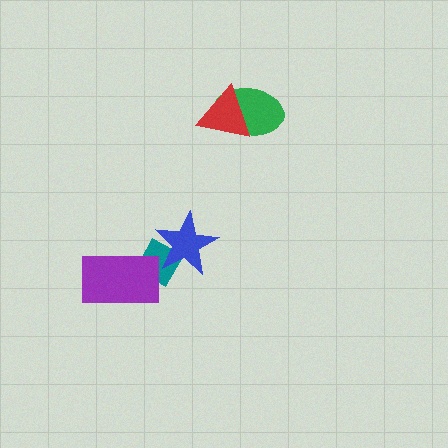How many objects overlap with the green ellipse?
1 object overlaps with the green ellipse.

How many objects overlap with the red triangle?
1 object overlaps with the red triangle.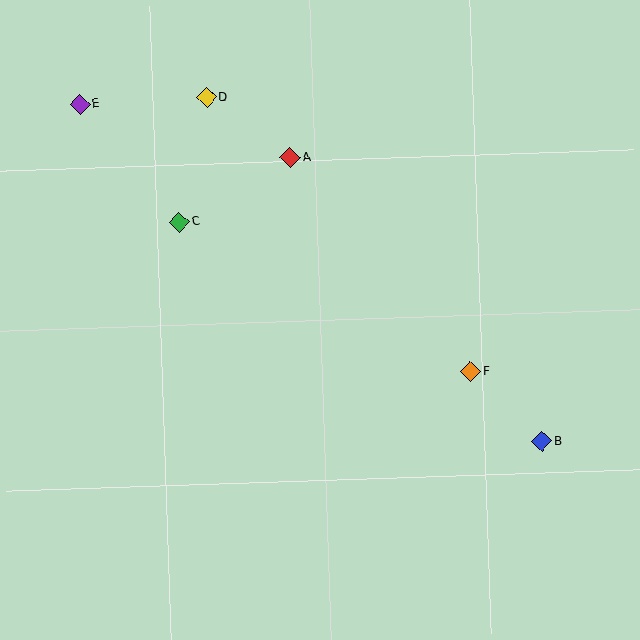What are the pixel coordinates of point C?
Point C is at (179, 222).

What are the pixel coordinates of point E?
Point E is at (80, 104).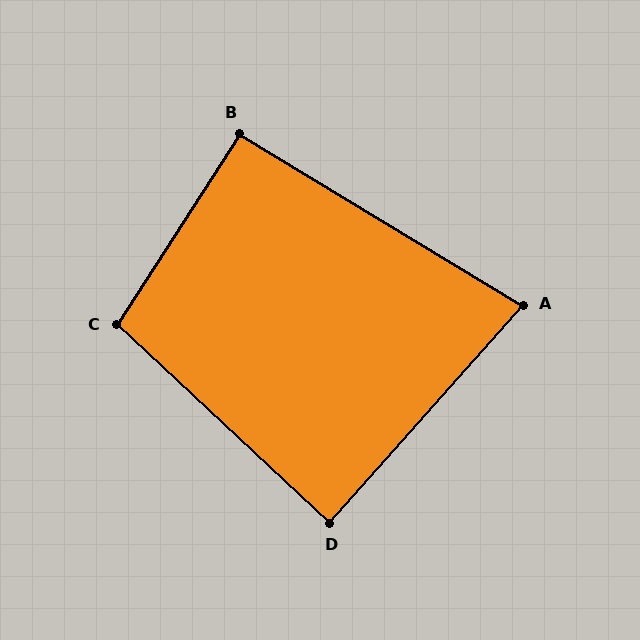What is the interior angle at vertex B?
Approximately 91 degrees (approximately right).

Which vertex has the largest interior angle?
C, at approximately 100 degrees.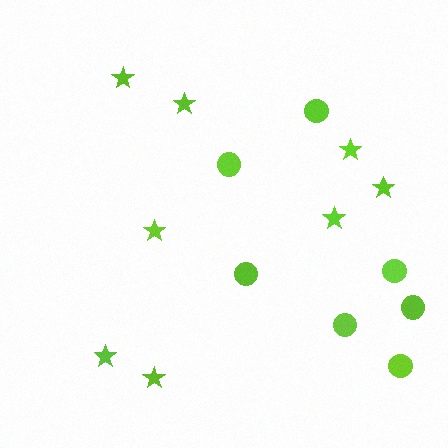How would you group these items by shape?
There are 2 groups: one group of circles (7) and one group of stars (8).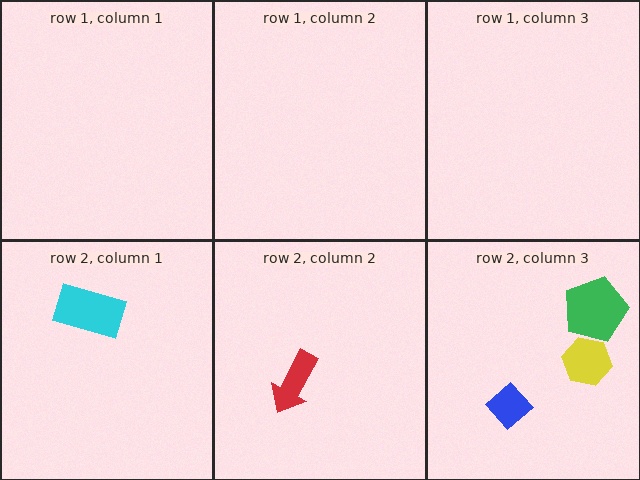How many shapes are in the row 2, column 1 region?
1.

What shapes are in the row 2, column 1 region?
The cyan rectangle.